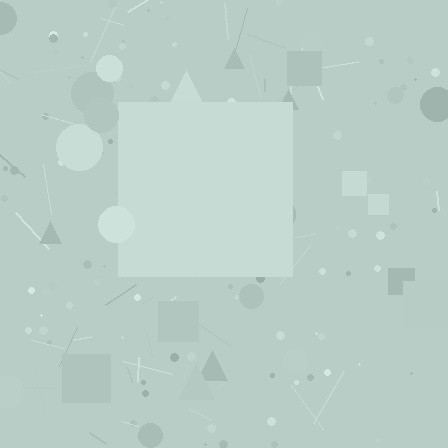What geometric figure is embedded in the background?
A square is embedded in the background.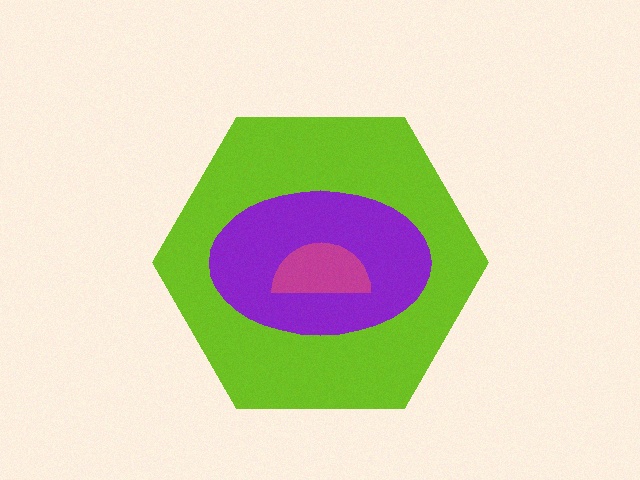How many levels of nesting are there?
3.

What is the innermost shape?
The magenta semicircle.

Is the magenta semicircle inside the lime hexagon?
Yes.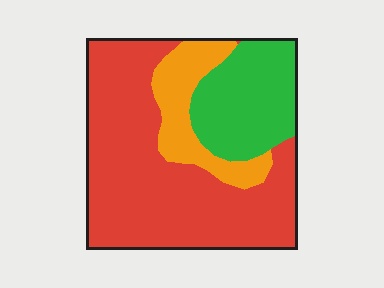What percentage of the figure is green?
Green covers about 25% of the figure.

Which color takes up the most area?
Red, at roughly 60%.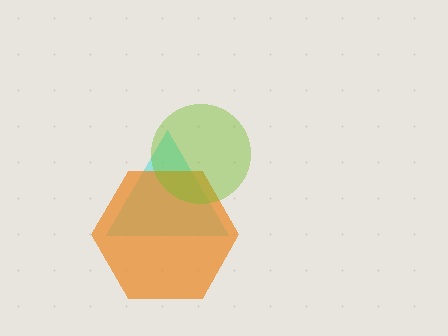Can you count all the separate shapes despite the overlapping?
Yes, there are 3 separate shapes.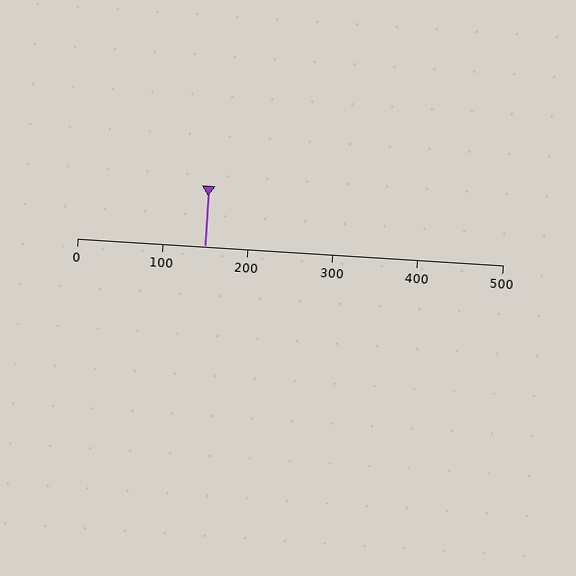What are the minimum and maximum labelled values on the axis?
The axis runs from 0 to 500.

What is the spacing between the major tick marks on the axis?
The major ticks are spaced 100 apart.